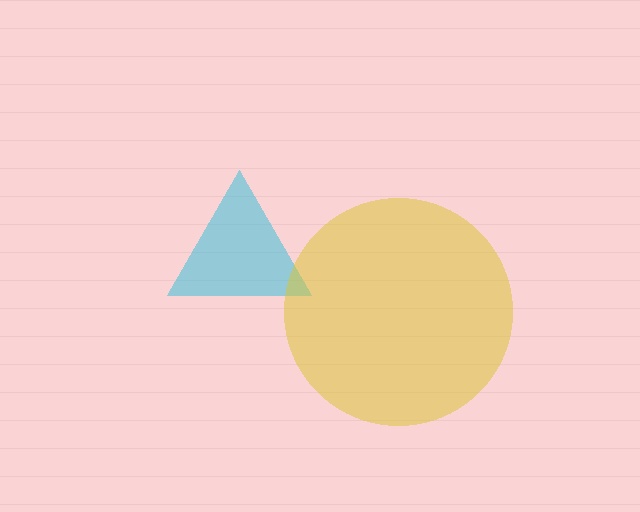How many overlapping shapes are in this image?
There are 2 overlapping shapes in the image.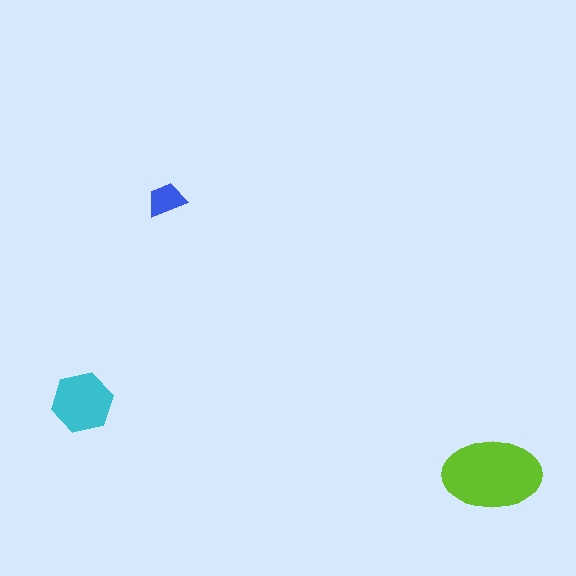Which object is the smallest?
The blue trapezoid.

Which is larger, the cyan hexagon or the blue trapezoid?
The cyan hexagon.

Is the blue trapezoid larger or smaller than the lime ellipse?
Smaller.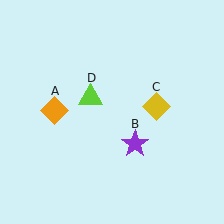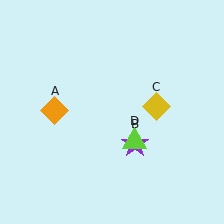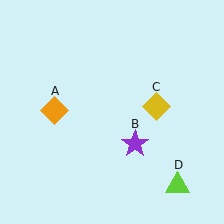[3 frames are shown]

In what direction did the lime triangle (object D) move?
The lime triangle (object D) moved down and to the right.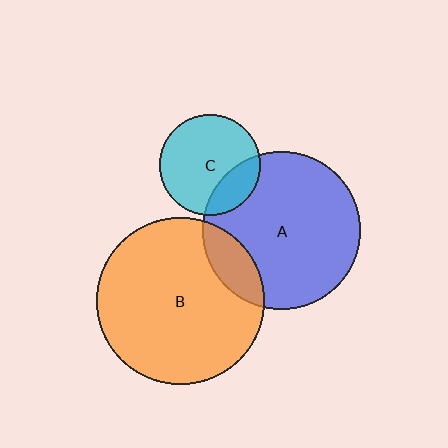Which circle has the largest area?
Circle B (orange).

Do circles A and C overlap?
Yes.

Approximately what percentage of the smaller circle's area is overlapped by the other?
Approximately 25%.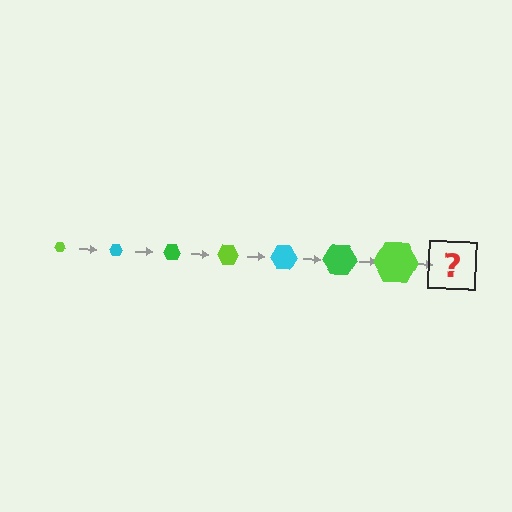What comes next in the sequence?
The next element should be a cyan hexagon, larger than the previous one.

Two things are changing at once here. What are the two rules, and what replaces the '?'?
The two rules are that the hexagon grows larger each step and the color cycles through lime, cyan, and green. The '?' should be a cyan hexagon, larger than the previous one.